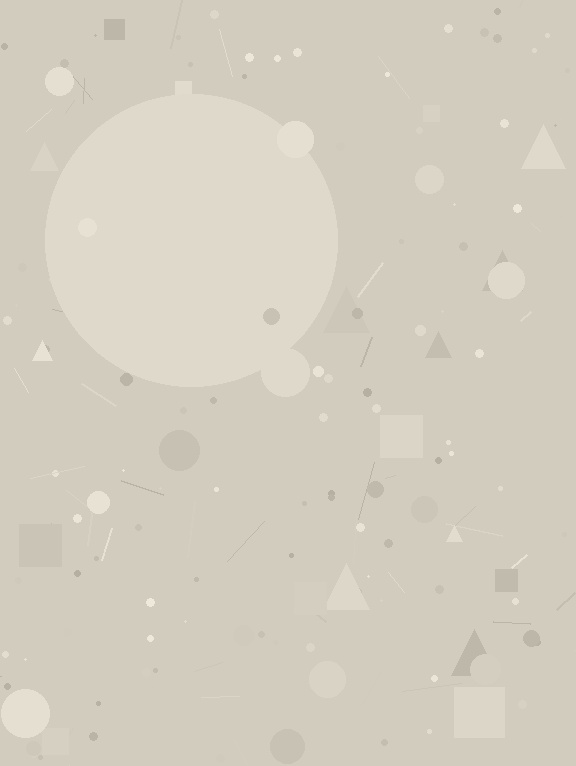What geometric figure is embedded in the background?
A circle is embedded in the background.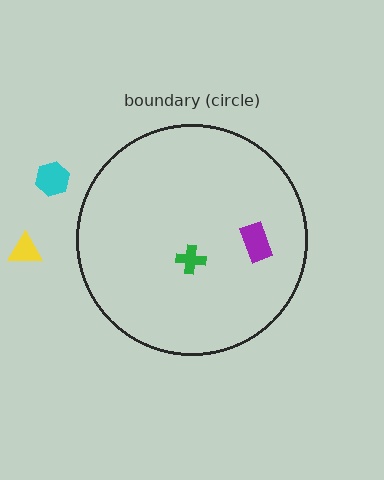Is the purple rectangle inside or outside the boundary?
Inside.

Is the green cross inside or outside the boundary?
Inside.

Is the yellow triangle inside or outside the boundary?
Outside.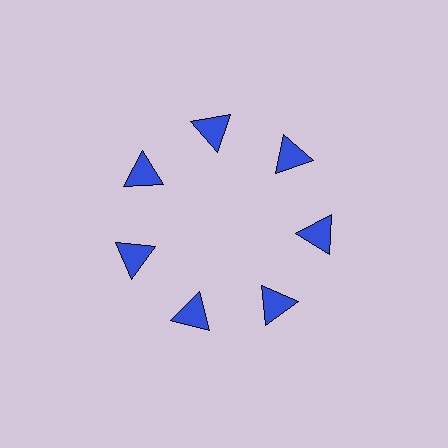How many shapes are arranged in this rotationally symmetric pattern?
There are 7 shapes, arranged in 7 groups of 1.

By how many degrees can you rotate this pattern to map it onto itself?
The pattern maps onto itself every 51 degrees of rotation.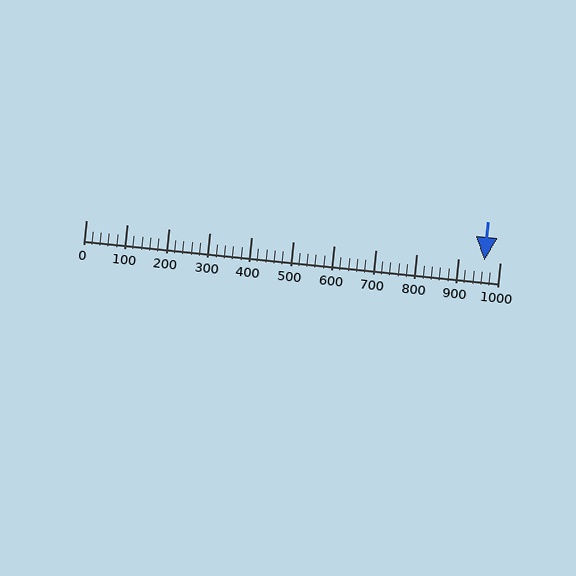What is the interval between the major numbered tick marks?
The major tick marks are spaced 100 units apart.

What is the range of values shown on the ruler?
The ruler shows values from 0 to 1000.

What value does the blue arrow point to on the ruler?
The blue arrow points to approximately 963.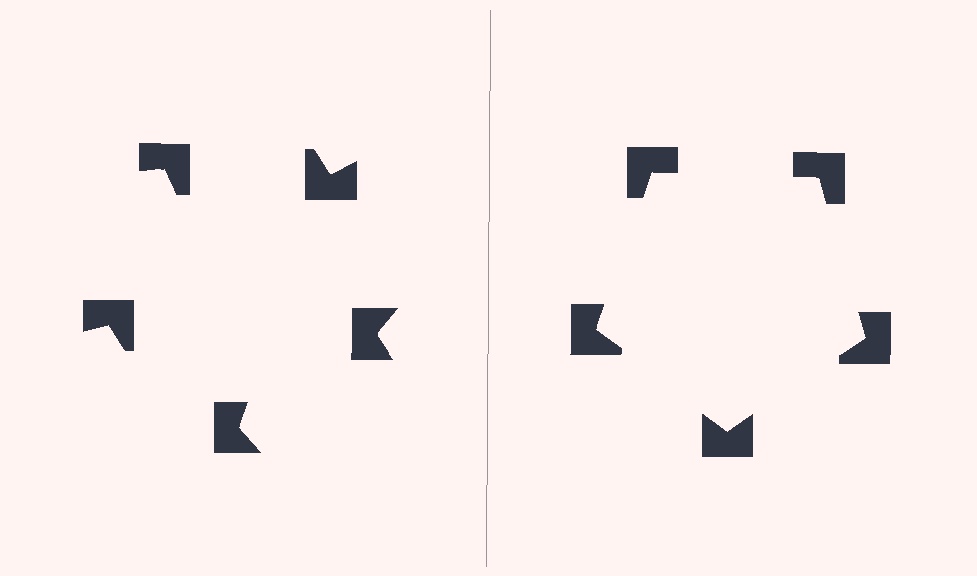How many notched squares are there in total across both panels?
10 — 5 on each side.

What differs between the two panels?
The notched squares are positioned identically on both sides; only the wedge orientations differ. On the right they align to a pentagon; on the left they are misaligned.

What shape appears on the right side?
An illusory pentagon.